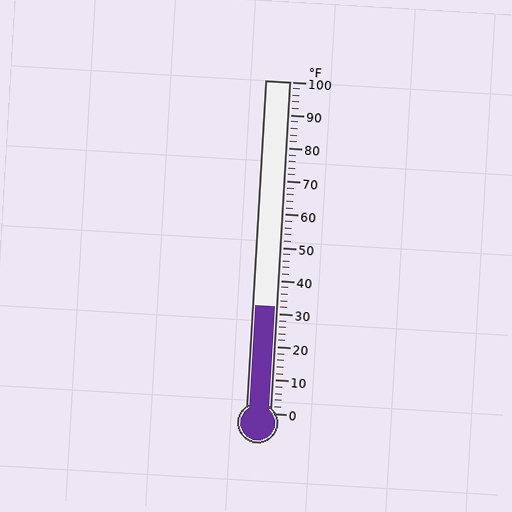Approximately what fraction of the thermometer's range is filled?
The thermometer is filled to approximately 30% of its range.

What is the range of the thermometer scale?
The thermometer scale ranges from 0°F to 100°F.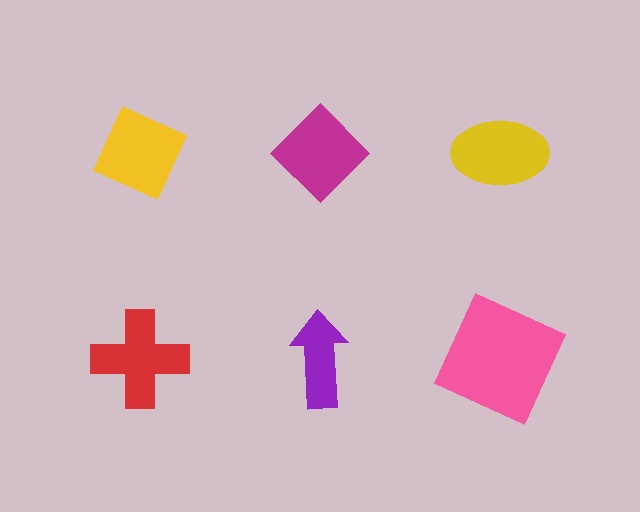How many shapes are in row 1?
3 shapes.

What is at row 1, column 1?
A yellow diamond.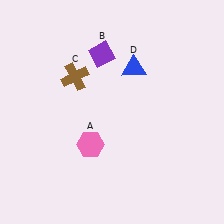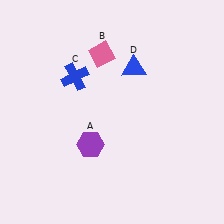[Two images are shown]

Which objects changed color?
A changed from pink to purple. B changed from purple to pink. C changed from brown to blue.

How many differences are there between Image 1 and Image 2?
There are 3 differences between the two images.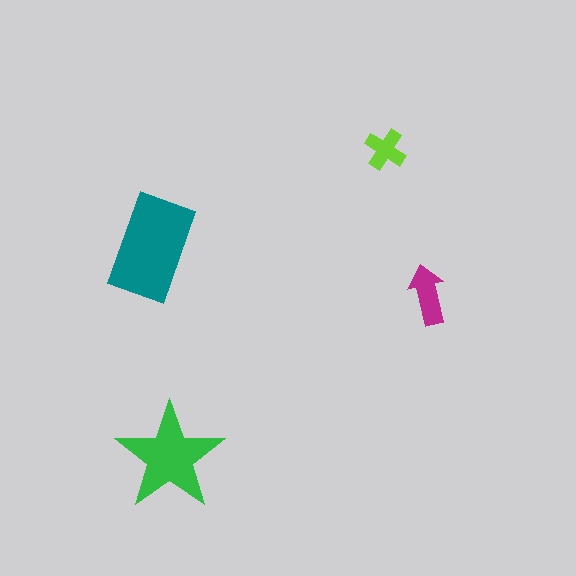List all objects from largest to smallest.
The teal rectangle, the green star, the magenta arrow, the lime cross.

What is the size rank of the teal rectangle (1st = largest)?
1st.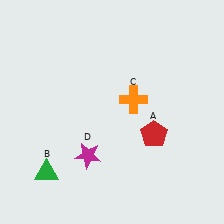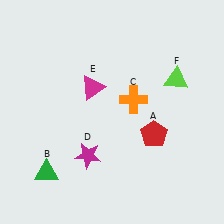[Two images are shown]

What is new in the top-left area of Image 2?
A magenta triangle (E) was added in the top-left area of Image 2.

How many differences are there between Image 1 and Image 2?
There are 2 differences between the two images.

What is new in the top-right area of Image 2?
A lime triangle (F) was added in the top-right area of Image 2.